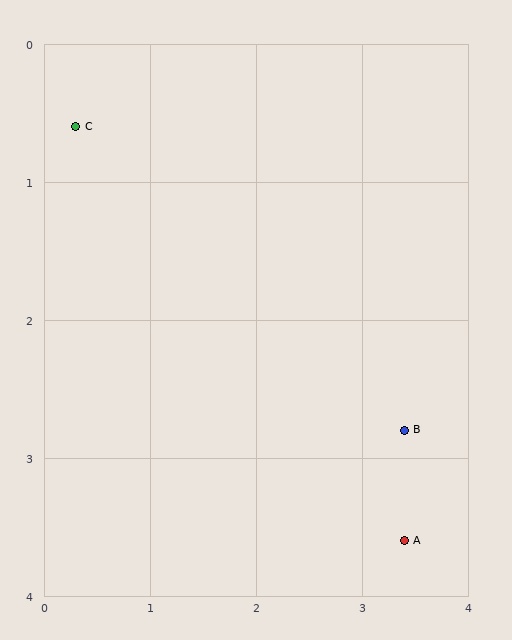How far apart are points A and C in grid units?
Points A and C are about 4.3 grid units apart.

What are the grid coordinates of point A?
Point A is at approximately (3.4, 3.6).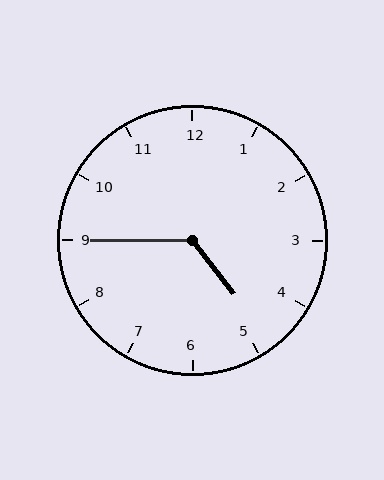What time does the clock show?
4:45.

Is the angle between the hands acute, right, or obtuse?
It is obtuse.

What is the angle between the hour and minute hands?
Approximately 128 degrees.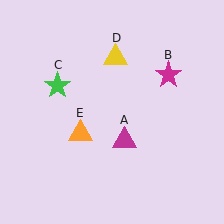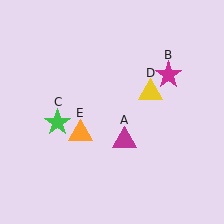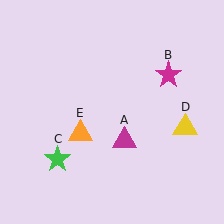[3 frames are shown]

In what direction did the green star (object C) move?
The green star (object C) moved down.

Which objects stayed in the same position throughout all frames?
Magenta triangle (object A) and magenta star (object B) and orange triangle (object E) remained stationary.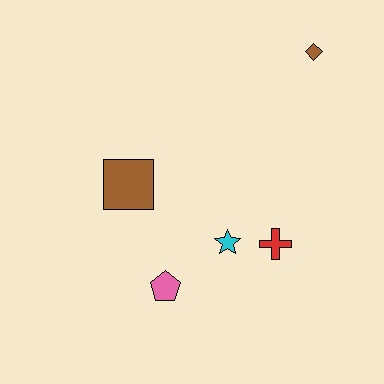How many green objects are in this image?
There are no green objects.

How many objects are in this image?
There are 5 objects.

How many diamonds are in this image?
There is 1 diamond.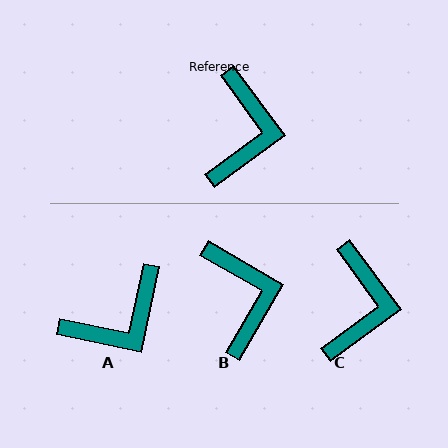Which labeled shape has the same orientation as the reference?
C.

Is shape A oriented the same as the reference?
No, it is off by about 48 degrees.